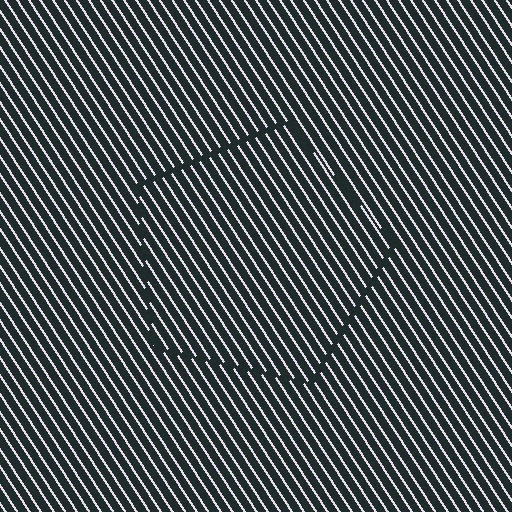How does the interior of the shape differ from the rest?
The interior of the shape contains the same grating, shifted by half a period — the contour is defined by the phase discontinuity where line-ends from the inner and outer gratings abut.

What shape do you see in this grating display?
An illusory pentagon. The interior of the shape contains the same grating, shifted by half a period — the contour is defined by the phase discontinuity where line-ends from the inner and outer gratings abut.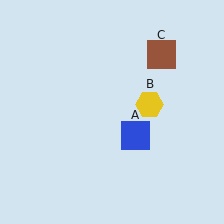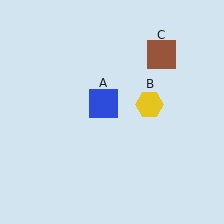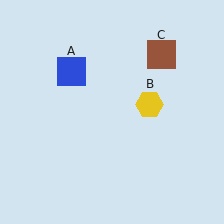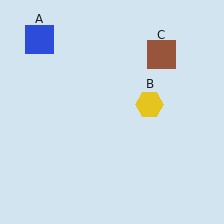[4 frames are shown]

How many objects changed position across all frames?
1 object changed position: blue square (object A).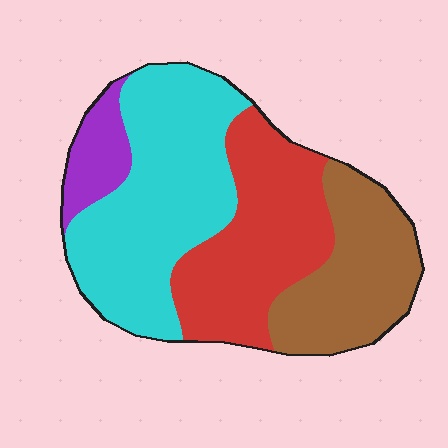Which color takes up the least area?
Purple, at roughly 10%.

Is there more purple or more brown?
Brown.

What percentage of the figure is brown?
Brown covers about 25% of the figure.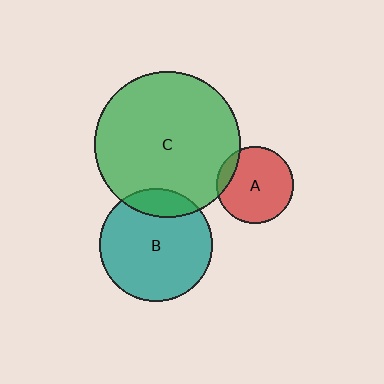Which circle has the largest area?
Circle C (green).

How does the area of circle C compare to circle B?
Approximately 1.7 times.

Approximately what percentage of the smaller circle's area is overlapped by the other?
Approximately 15%.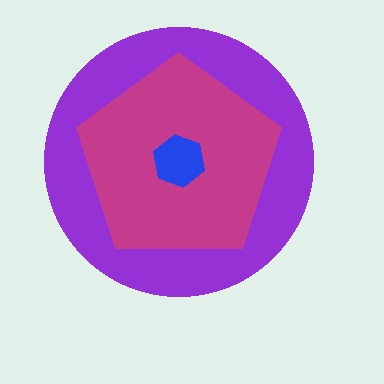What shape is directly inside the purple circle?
The magenta pentagon.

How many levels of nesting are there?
3.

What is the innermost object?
The blue hexagon.